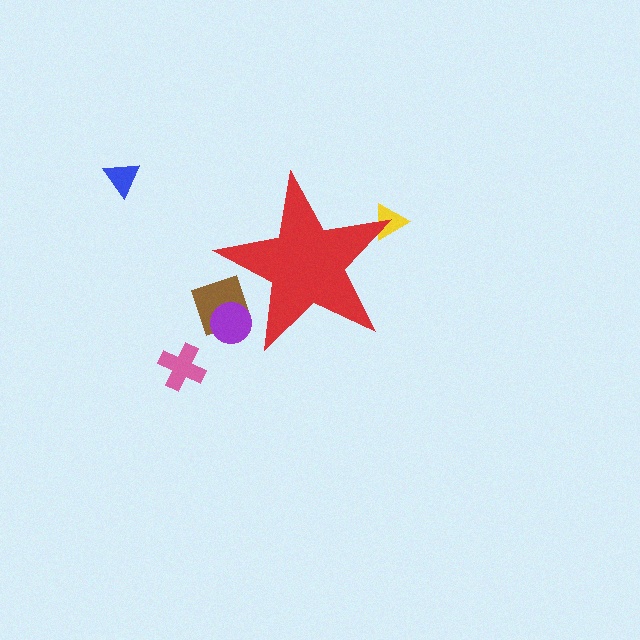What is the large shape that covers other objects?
A red star.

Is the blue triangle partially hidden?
No, the blue triangle is fully visible.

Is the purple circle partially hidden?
Yes, the purple circle is partially hidden behind the red star.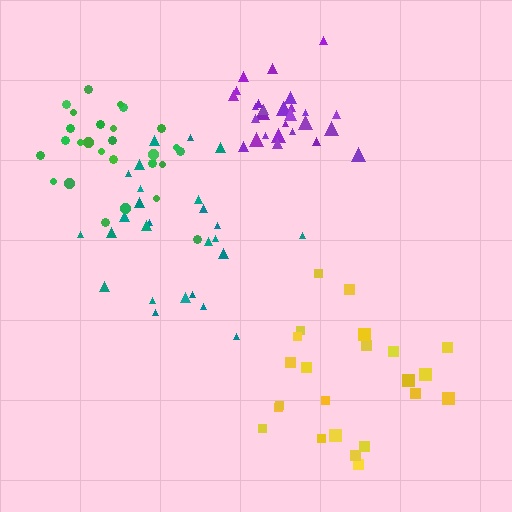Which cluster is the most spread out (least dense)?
Teal.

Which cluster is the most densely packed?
Purple.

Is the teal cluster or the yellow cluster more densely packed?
Yellow.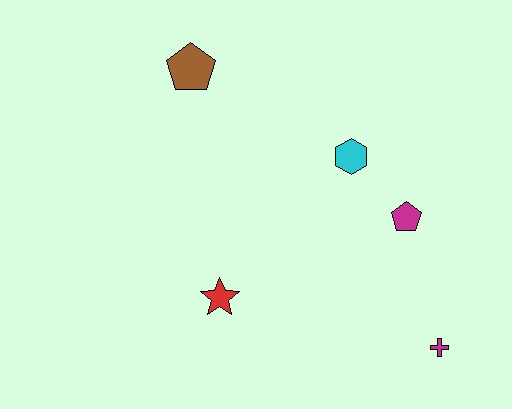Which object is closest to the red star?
The cyan hexagon is closest to the red star.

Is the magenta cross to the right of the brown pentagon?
Yes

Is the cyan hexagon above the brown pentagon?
No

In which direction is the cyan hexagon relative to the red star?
The cyan hexagon is above the red star.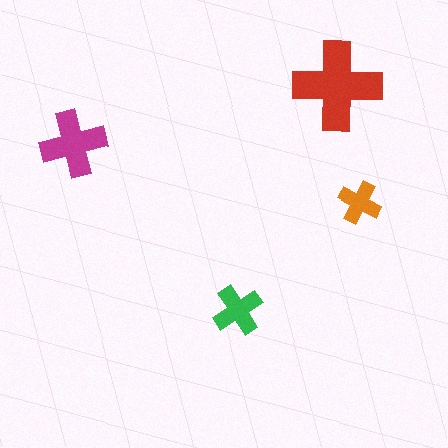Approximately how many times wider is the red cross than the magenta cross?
About 1.5 times wider.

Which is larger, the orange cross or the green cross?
The green one.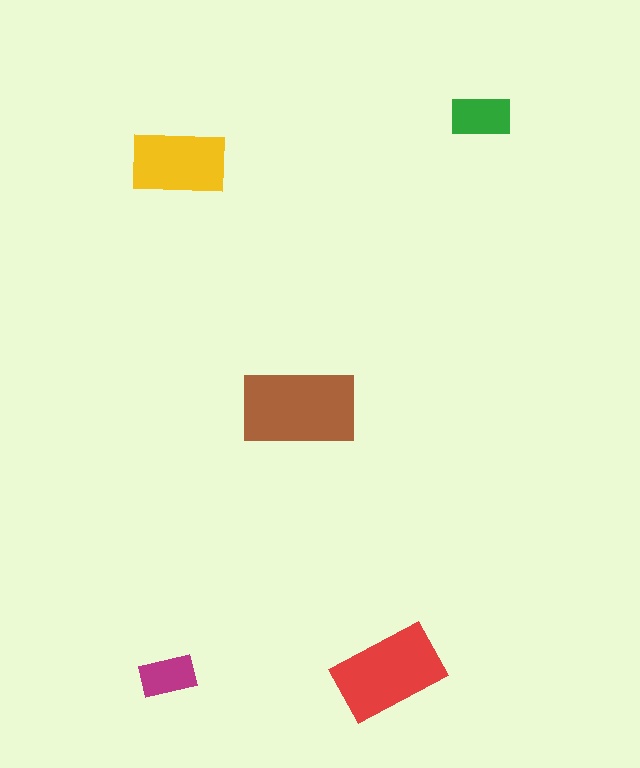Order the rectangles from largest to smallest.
the brown one, the red one, the yellow one, the green one, the magenta one.